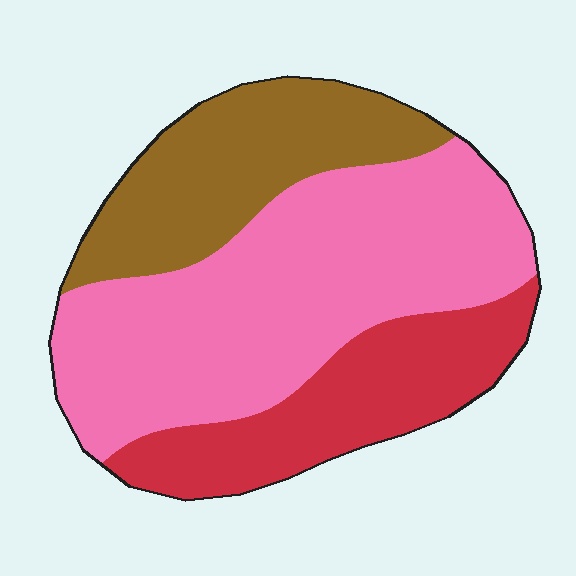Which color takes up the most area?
Pink, at roughly 50%.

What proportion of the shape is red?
Red covers around 25% of the shape.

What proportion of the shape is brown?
Brown covers around 25% of the shape.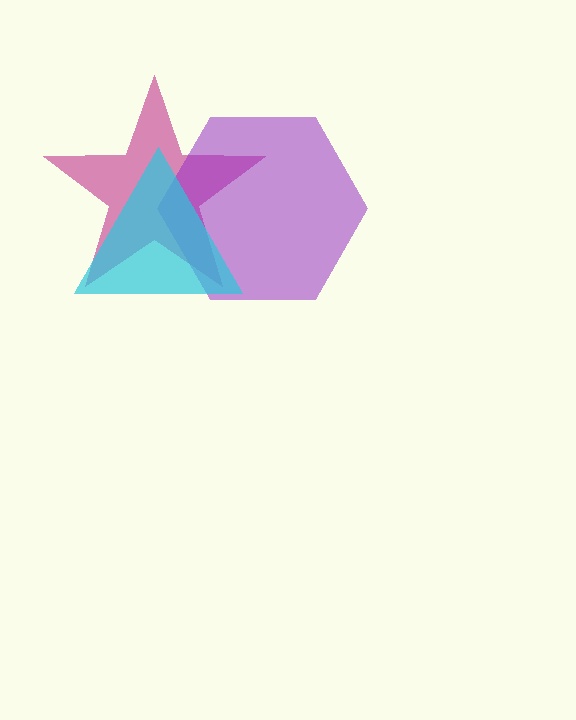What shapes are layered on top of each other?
The layered shapes are: a magenta star, a purple hexagon, a cyan triangle.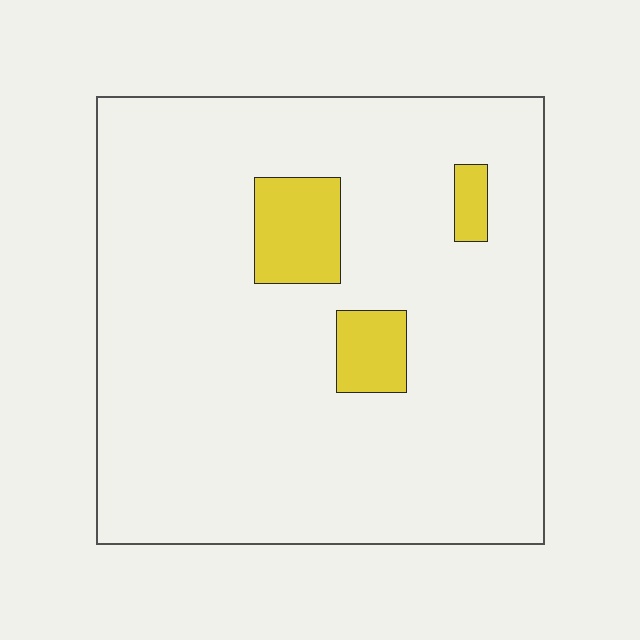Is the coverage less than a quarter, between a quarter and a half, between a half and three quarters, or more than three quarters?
Less than a quarter.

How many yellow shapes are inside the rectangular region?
3.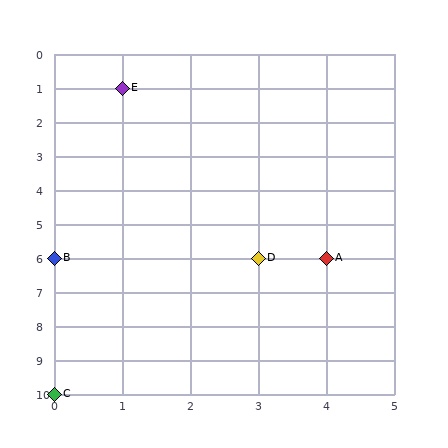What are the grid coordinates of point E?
Point E is at grid coordinates (1, 1).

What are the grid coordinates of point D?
Point D is at grid coordinates (3, 6).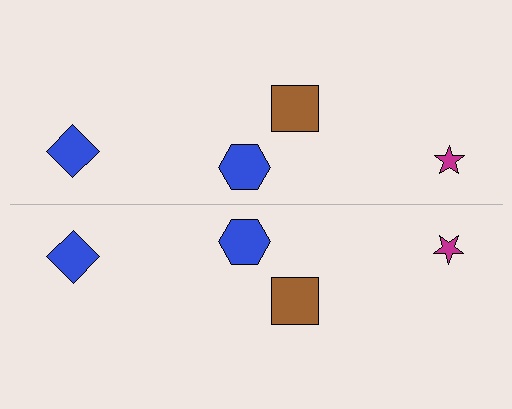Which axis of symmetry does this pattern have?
The pattern has a horizontal axis of symmetry running through the center of the image.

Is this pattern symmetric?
Yes, this pattern has bilateral (reflection) symmetry.